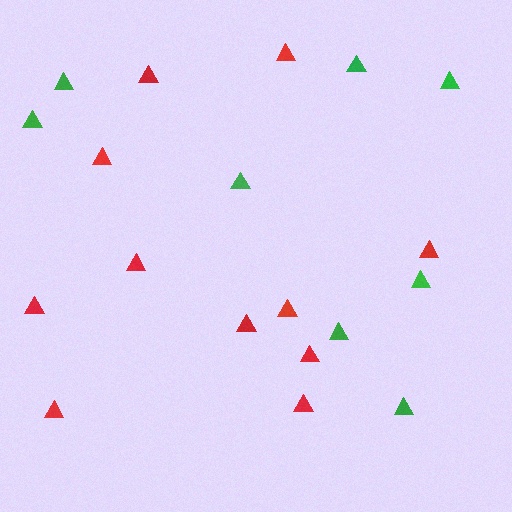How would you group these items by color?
There are 2 groups: one group of red triangles (11) and one group of green triangles (8).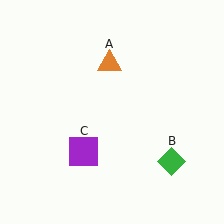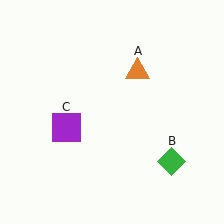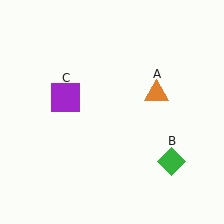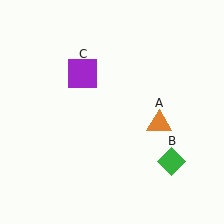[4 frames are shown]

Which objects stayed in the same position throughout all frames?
Green diamond (object B) remained stationary.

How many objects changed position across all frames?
2 objects changed position: orange triangle (object A), purple square (object C).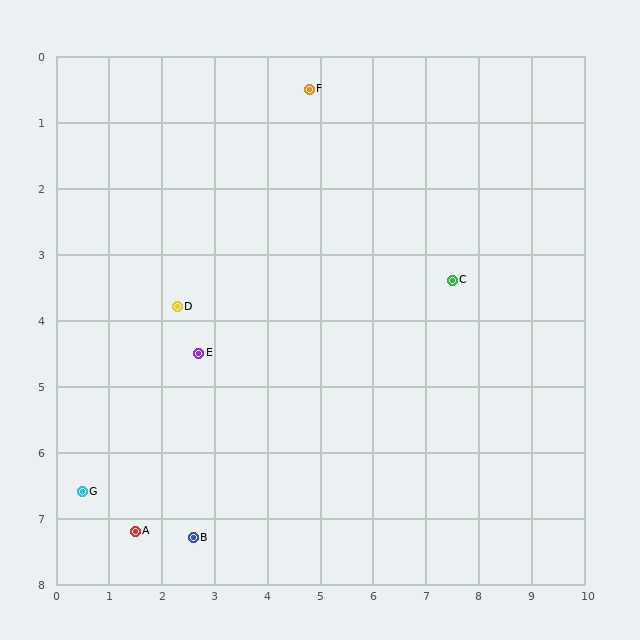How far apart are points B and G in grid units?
Points B and G are about 2.2 grid units apart.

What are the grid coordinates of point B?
Point B is at approximately (2.6, 7.3).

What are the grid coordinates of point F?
Point F is at approximately (4.8, 0.5).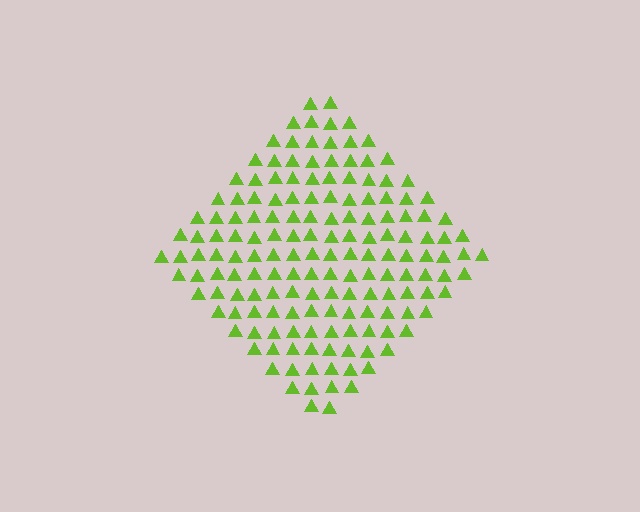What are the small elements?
The small elements are triangles.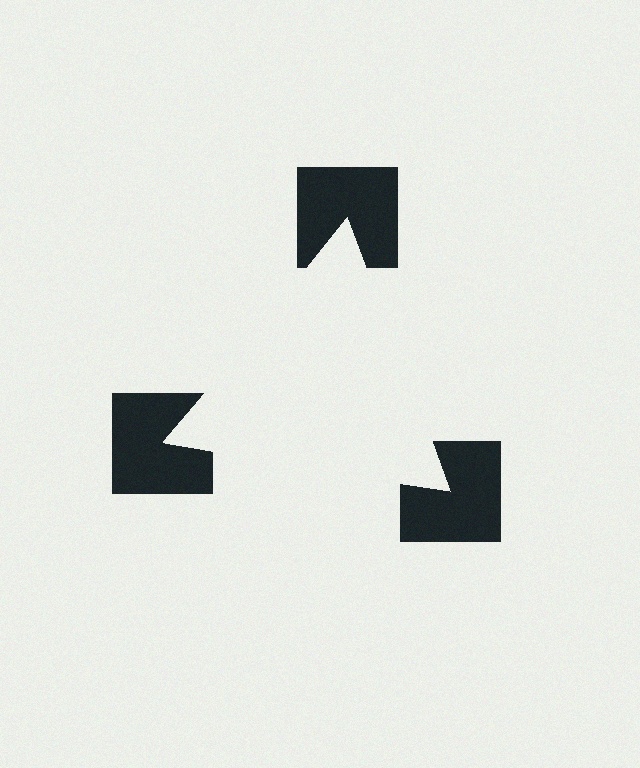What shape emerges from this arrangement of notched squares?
An illusory triangle — its edges are inferred from the aligned wedge cuts in the notched squares, not physically drawn.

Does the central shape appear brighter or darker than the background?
It typically appears slightly brighter than the background, even though no actual brightness change is drawn.